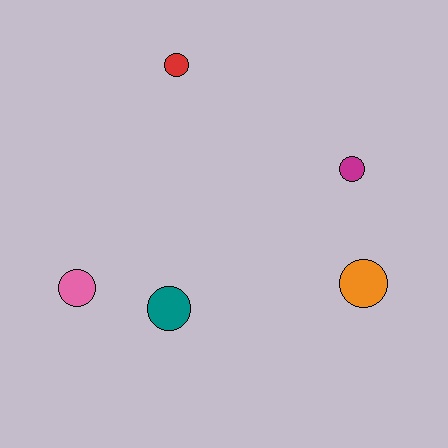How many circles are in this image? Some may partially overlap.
There are 5 circles.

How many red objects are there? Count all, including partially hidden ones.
There is 1 red object.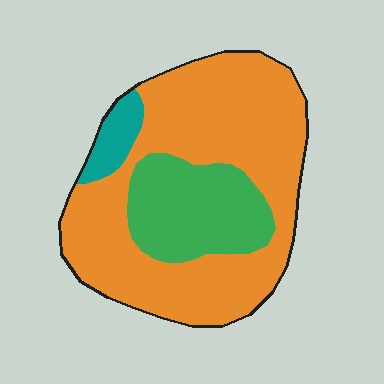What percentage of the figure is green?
Green takes up less than a quarter of the figure.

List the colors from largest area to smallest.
From largest to smallest: orange, green, teal.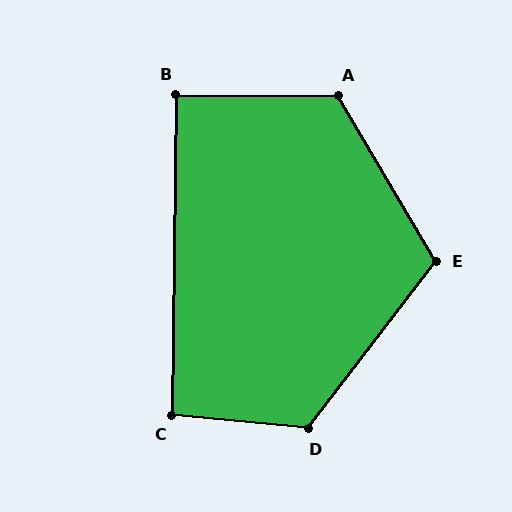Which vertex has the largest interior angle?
D, at approximately 122 degrees.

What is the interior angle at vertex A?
Approximately 121 degrees (obtuse).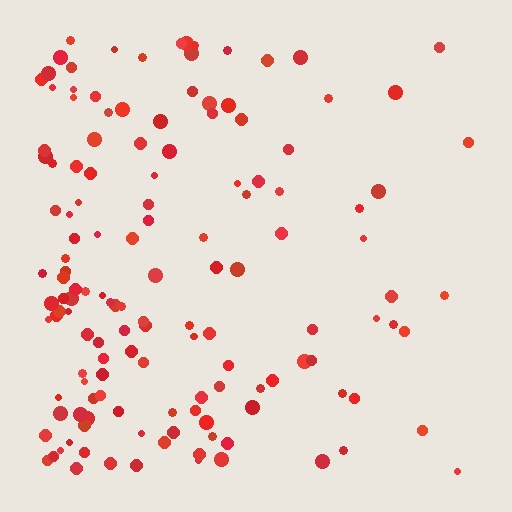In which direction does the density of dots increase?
From right to left, with the left side densest.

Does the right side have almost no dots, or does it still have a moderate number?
Still a moderate number, just noticeably fewer than the left.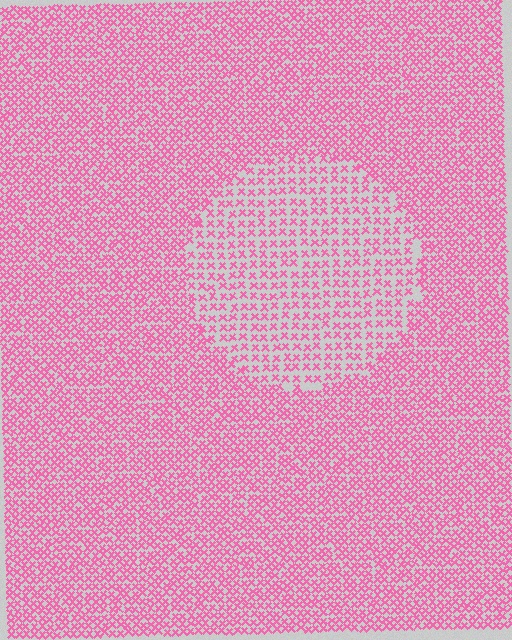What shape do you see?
I see a circle.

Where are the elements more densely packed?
The elements are more densely packed outside the circle boundary.